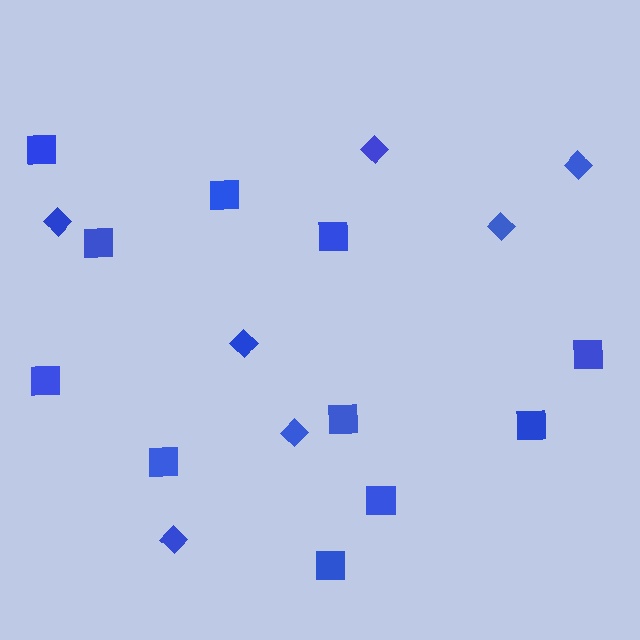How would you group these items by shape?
There are 2 groups: one group of squares (11) and one group of diamonds (7).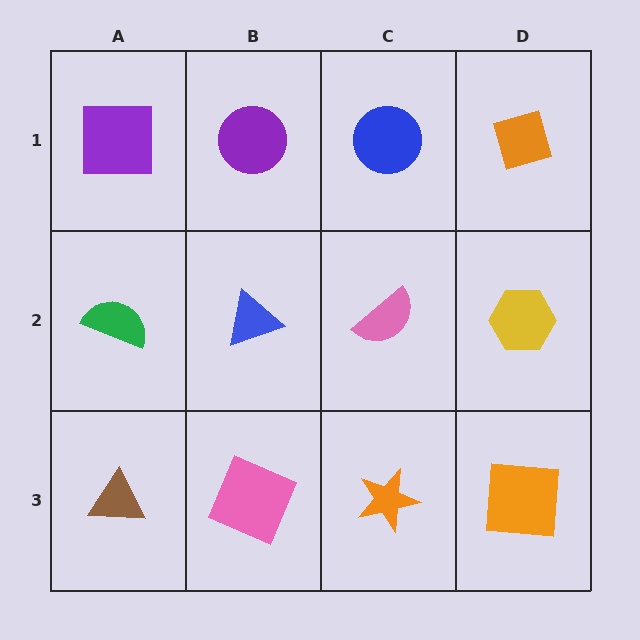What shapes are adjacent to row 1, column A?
A green semicircle (row 2, column A), a purple circle (row 1, column B).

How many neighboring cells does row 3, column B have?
3.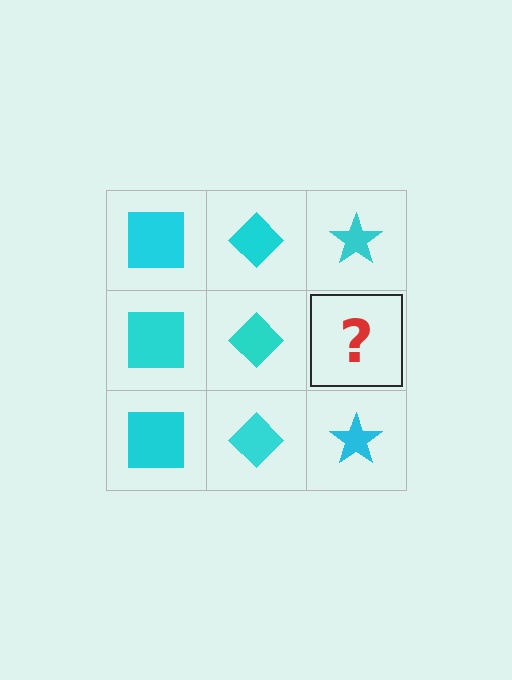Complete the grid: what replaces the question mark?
The question mark should be replaced with a cyan star.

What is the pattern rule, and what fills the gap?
The rule is that each column has a consistent shape. The gap should be filled with a cyan star.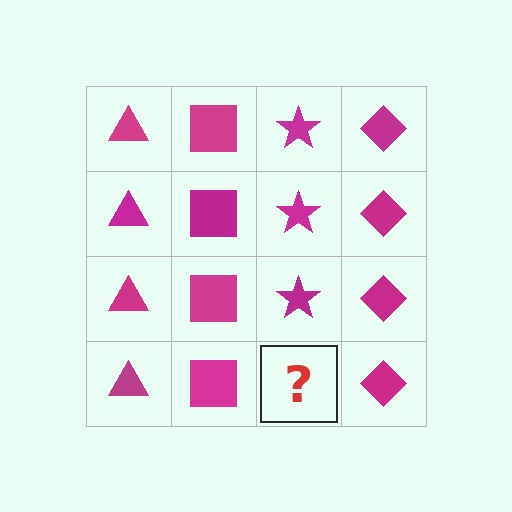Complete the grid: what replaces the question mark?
The question mark should be replaced with a magenta star.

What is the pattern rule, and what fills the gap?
The rule is that each column has a consistent shape. The gap should be filled with a magenta star.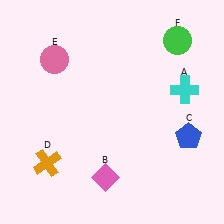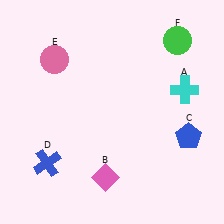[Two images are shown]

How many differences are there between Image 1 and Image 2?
There is 1 difference between the two images.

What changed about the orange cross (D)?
In Image 1, D is orange. In Image 2, it changed to blue.